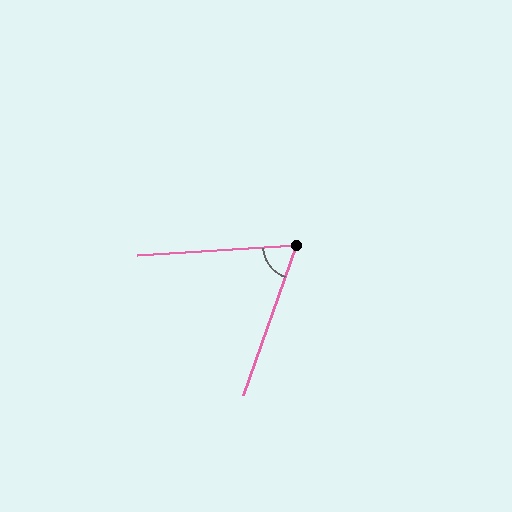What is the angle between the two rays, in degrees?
Approximately 67 degrees.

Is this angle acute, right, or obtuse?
It is acute.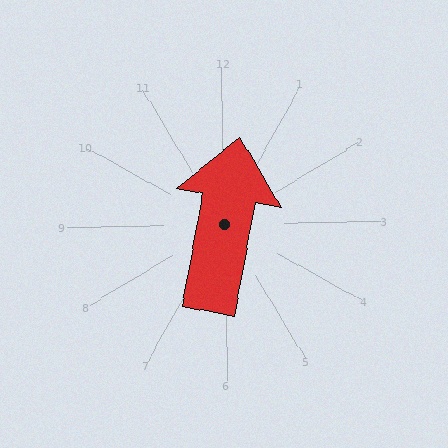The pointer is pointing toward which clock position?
Roughly 12 o'clock.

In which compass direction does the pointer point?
North.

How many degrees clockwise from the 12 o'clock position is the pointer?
Approximately 12 degrees.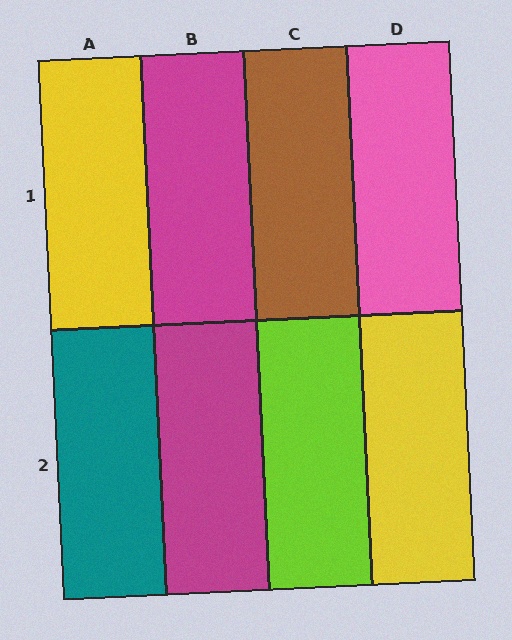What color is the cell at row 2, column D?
Yellow.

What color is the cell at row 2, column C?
Lime.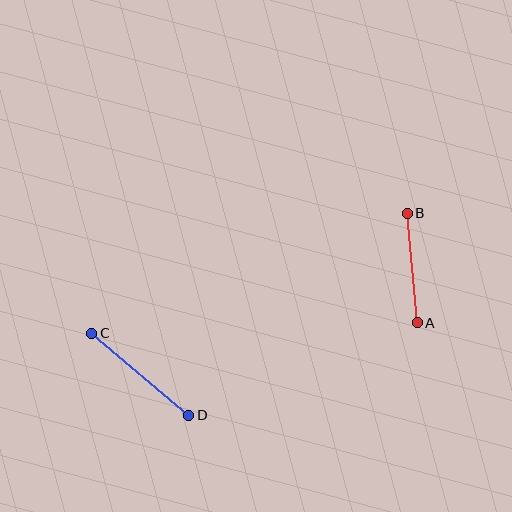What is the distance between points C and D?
The distance is approximately 127 pixels.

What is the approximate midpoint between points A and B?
The midpoint is at approximately (412, 268) pixels.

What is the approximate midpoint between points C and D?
The midpoint is at approximately (140, 374) pixels.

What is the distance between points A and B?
The distance is approximately 110 pixels.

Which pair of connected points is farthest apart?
Points C and D are farthest apart.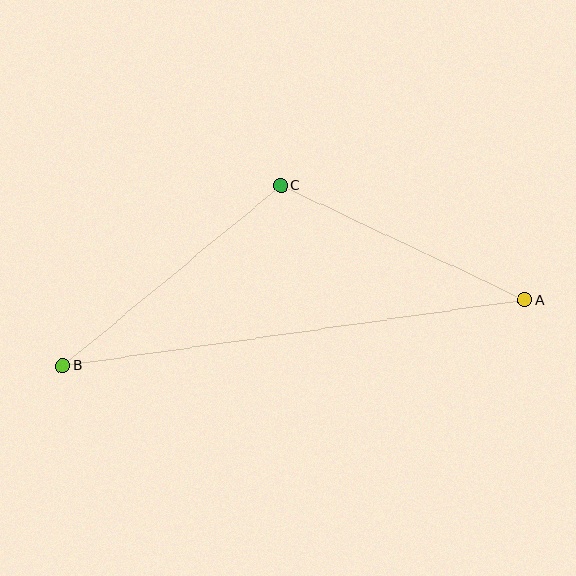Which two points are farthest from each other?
Points A and B are farthest from each other.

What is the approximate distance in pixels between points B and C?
The distance between B and C is approximately 283 pixels.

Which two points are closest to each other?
Points A and C are closest to each other.